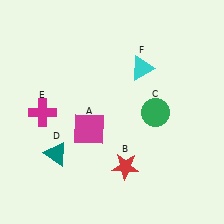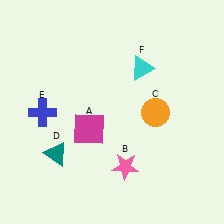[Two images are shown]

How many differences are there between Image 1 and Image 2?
There are 3 differences between the two images.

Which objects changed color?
B changed from red to pink. C changed from green to orange. E changed from magenta to blue.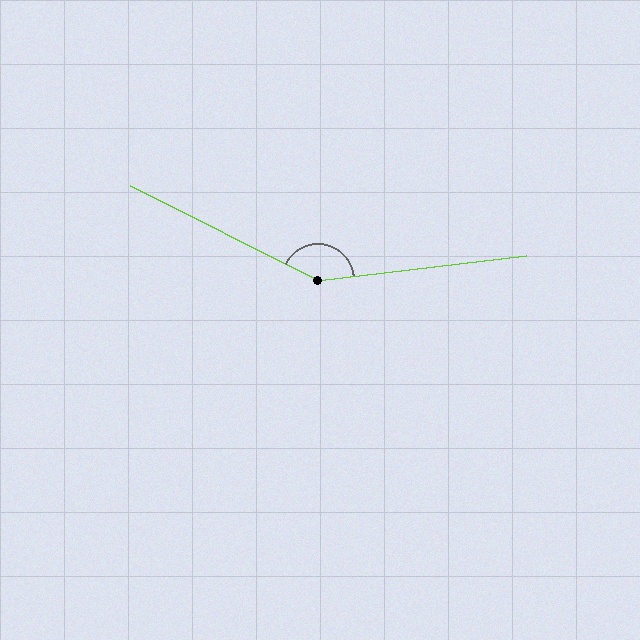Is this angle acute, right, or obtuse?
It is obtuse.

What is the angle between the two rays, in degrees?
Approximately 147 degrees.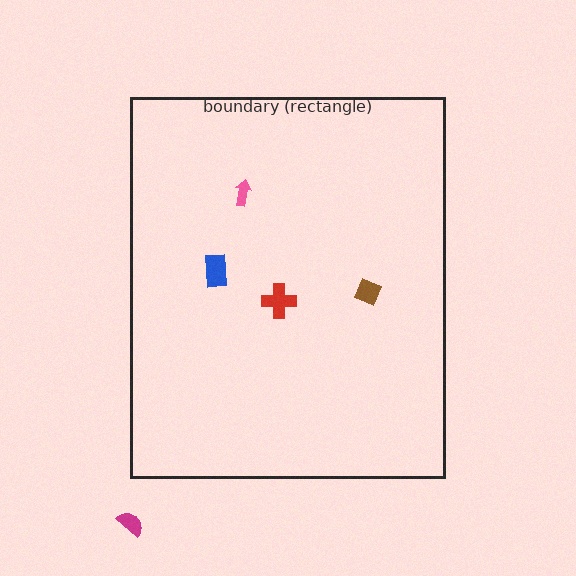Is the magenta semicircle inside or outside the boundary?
Outside.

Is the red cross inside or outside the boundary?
Inside.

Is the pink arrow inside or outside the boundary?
Inside.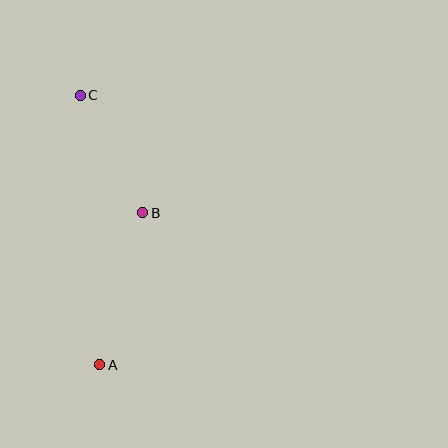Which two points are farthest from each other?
Points A and C are farthest from each other.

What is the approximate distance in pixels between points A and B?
The distance between A and B is approximately 158 pixels.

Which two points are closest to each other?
Points B and C are closest to each other.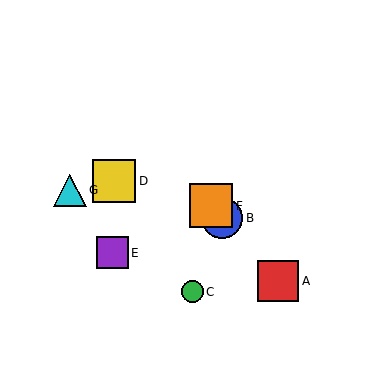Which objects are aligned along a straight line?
Objects A, B, F are aligned along a straight line.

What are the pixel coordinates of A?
Object A is at (278, 281).